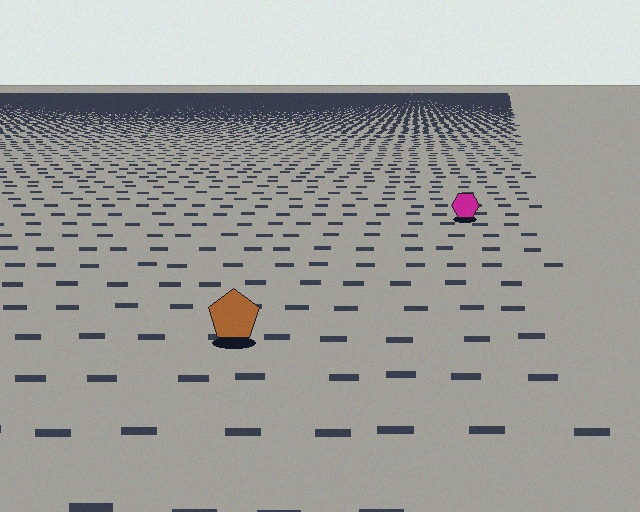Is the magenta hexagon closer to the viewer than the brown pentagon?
No. The brown pentagon is closer — you can tell from the texture gradient: the ground texture is coarser near it.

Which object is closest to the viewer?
The brown pentagon is closest. The texture marks near it are larger and more spread out.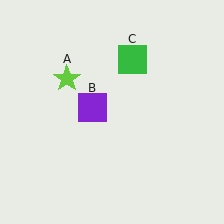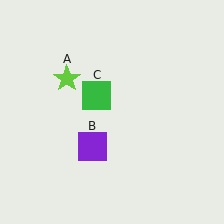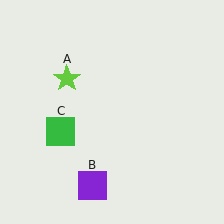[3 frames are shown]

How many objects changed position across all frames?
2 objects changed position: purple square (object B), green square (object C).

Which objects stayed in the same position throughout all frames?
Lime star (object A) remained stationary.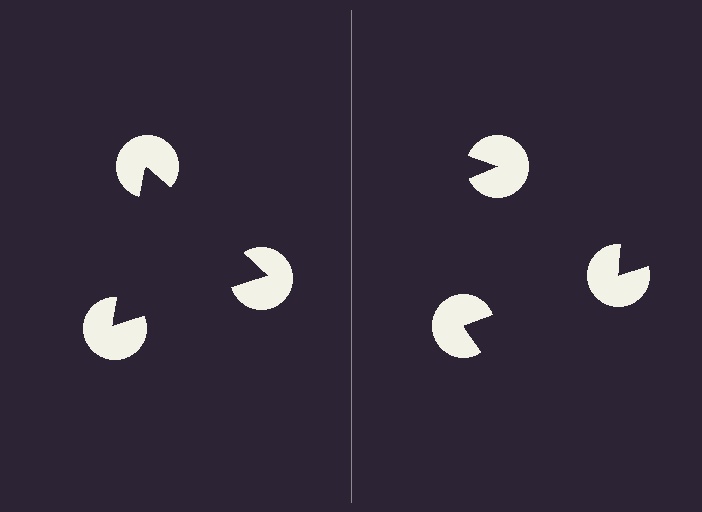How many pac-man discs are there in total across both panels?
6 — 3 on each side.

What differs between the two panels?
The pac-man discs are positioned identically on both sides; only the wedge orientations differ. On the left they align to a triangle; on the right they are misaligned.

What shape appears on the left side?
An illusory triangle.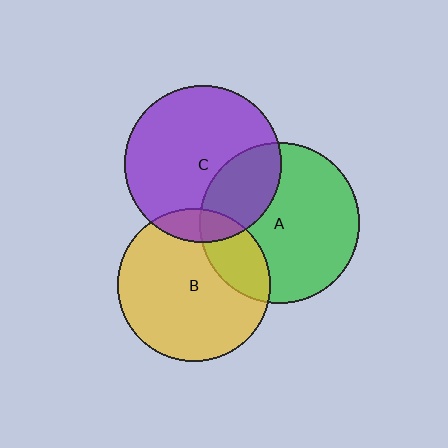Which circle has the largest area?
Circle A (green).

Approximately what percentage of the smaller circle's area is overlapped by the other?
Approximately 20%.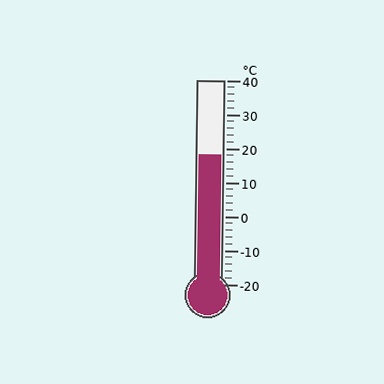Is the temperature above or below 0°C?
The temperature is above 0°C.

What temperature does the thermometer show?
The thermometer shows approximately 18°C.